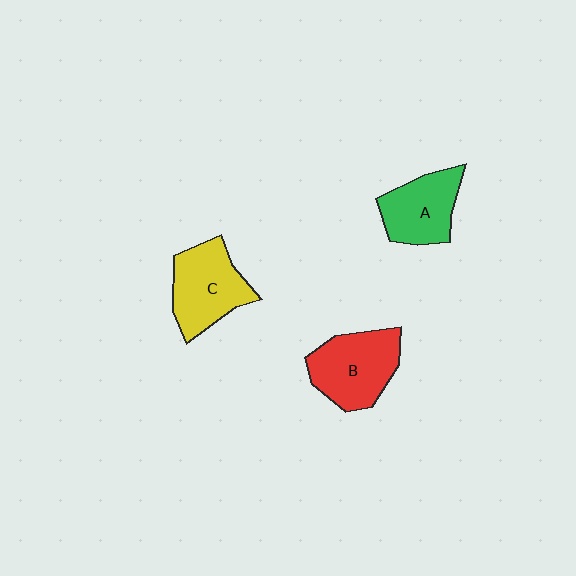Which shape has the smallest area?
Shape A (green).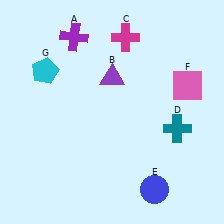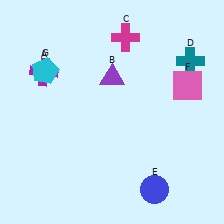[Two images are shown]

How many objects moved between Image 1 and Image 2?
2 objects moved between the two images.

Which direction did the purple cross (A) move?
The purple cross (A) moved down.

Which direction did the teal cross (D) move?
The teal cross (D) moved up.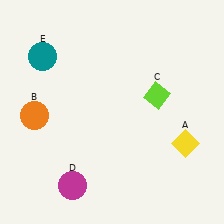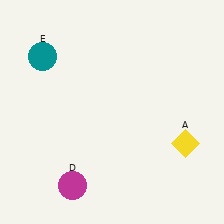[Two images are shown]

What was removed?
The lime diamond (C), the orange circle (B) were removed in Image 2.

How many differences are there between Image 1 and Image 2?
There are 2 differences between the two images.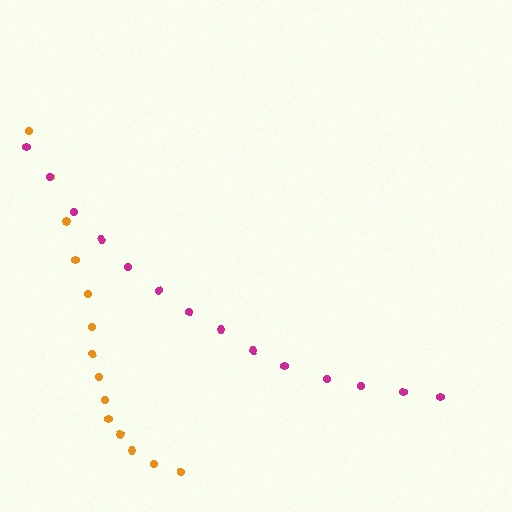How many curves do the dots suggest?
There are 2 distinct paths.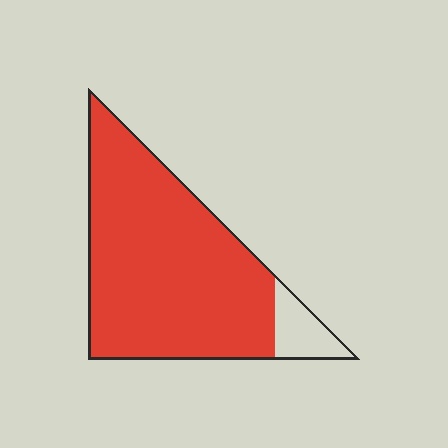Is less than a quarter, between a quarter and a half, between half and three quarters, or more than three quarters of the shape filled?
More than three quarters.